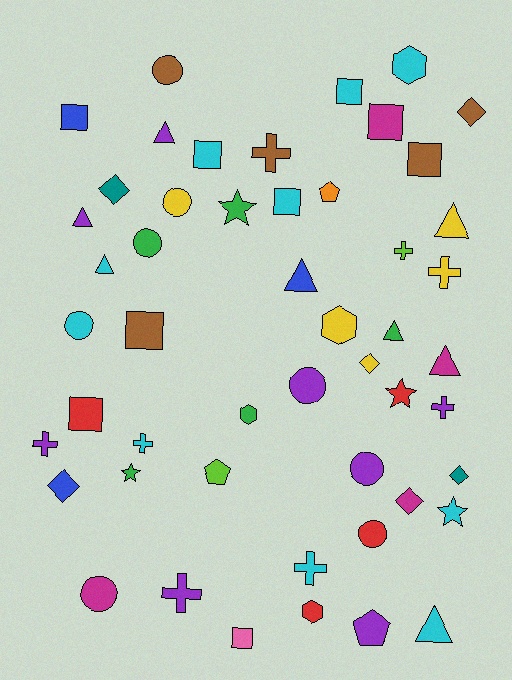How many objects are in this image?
There are 50 objects.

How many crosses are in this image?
There are 8 crosses.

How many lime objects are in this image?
There are 2 lime objects.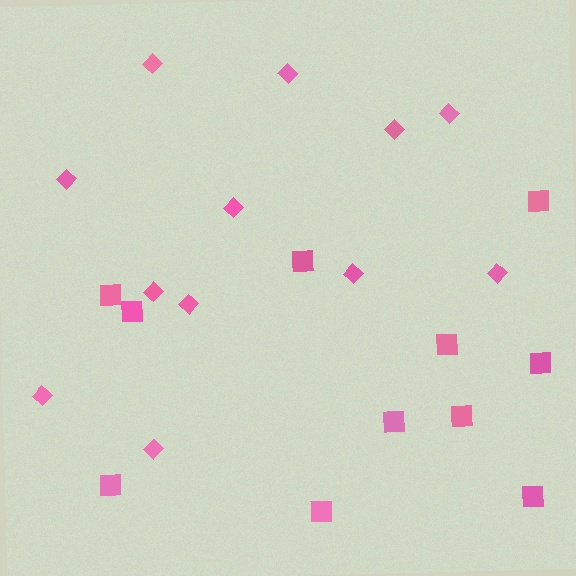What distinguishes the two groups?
There are 2 groups: one group of squares (11) and one group of diamonds (12).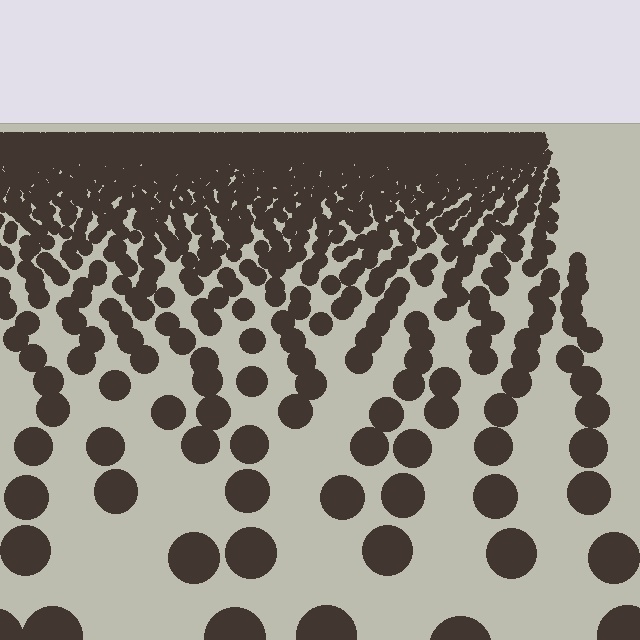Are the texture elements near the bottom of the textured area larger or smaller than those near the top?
Larger. Near the bottom, elements are closer to the viewer and appear at a bigger on-screen size.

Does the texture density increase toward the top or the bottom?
Density increases toward the top.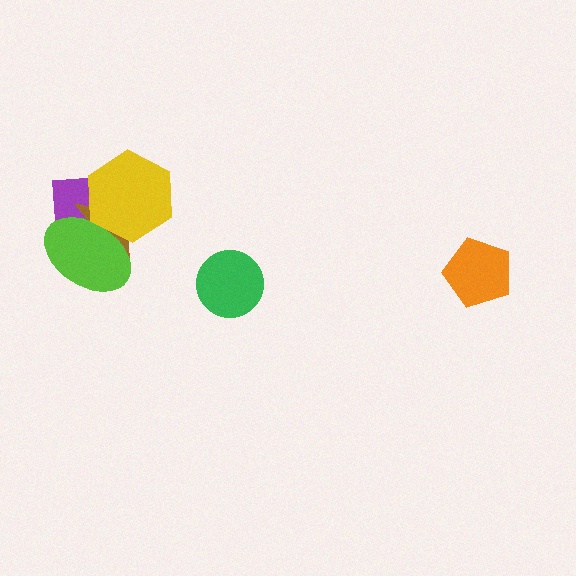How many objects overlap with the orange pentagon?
0 objects overlap with the orange pentagon.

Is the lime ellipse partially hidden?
Yes, it is partially covered by another shape.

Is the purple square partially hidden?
Yes, it is partially covered by another shape.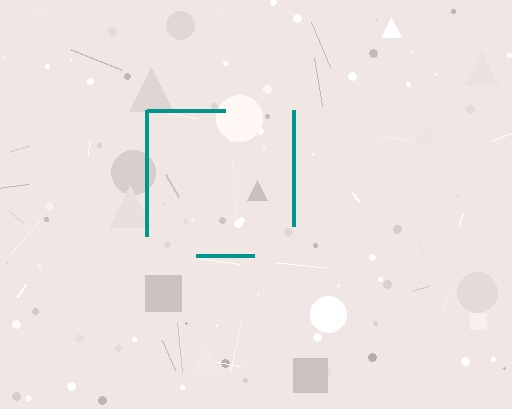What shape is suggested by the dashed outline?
The dashed outline suggests a square.